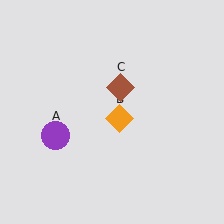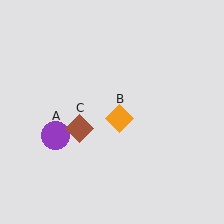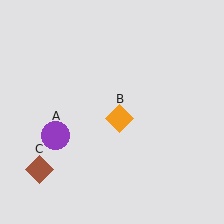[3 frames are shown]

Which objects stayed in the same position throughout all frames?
Purple circle (object A) and orange diamond (object B) remained stationary.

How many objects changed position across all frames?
1 object changed position: brown diamond (object C).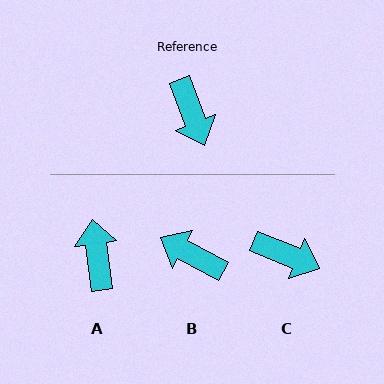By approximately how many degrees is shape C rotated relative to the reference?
Approximately 46 degrees counter-clockwise.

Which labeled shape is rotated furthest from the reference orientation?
A, about 167 degrees away.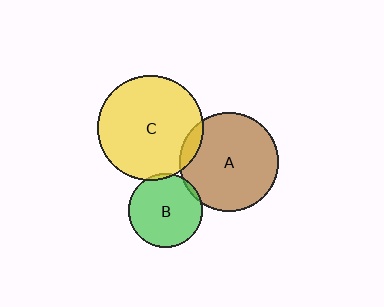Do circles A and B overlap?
Yes.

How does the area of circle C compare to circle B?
Approximately 2.0 times.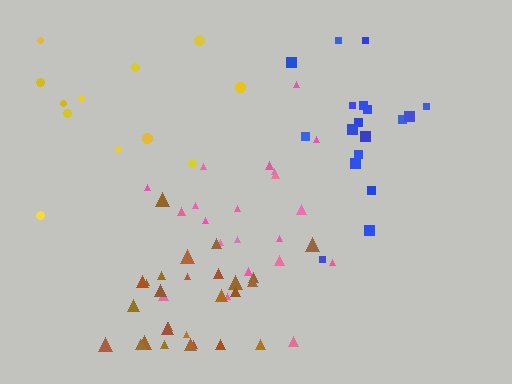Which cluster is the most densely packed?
Brown.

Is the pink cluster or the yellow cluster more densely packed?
Pink.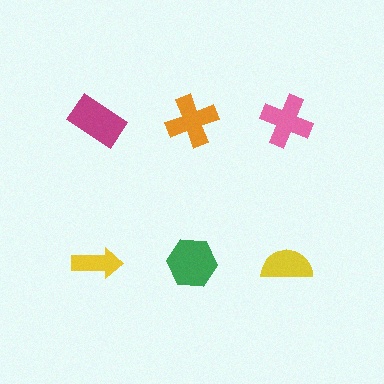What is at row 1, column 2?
An orange cross.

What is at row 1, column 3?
A pink cross.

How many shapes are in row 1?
3 shapes.